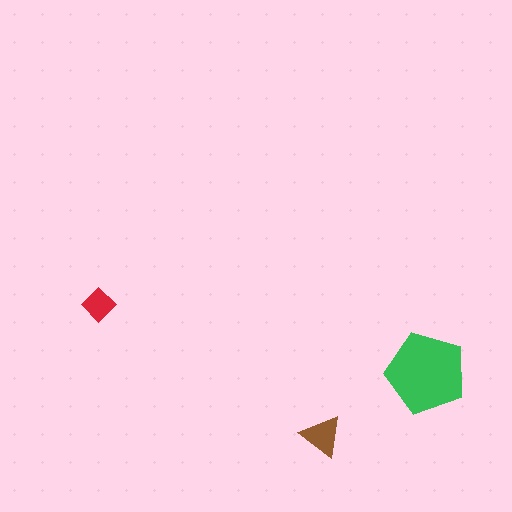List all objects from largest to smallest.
The green pentagon, the brown triangle, the red diamond.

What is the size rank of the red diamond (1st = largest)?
3rd.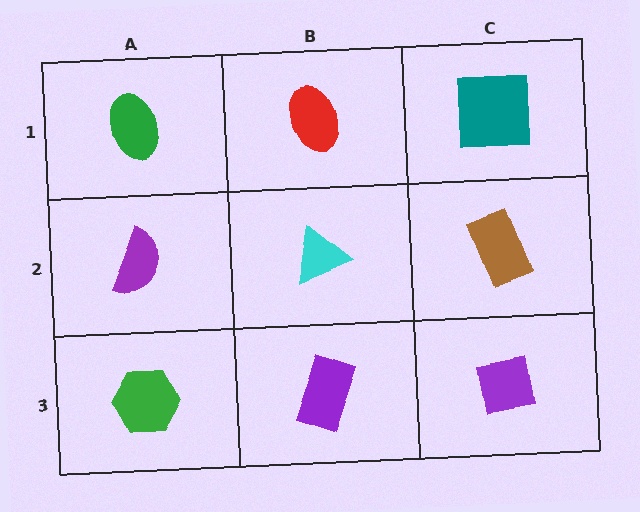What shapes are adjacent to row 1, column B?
A cyan triangle (row 2, column B), a green ellipse (row 1, column A), a teal square (row 1, column C).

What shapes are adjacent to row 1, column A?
A purple semicircle (row 2, column A), a red ellipse (row 1, column B).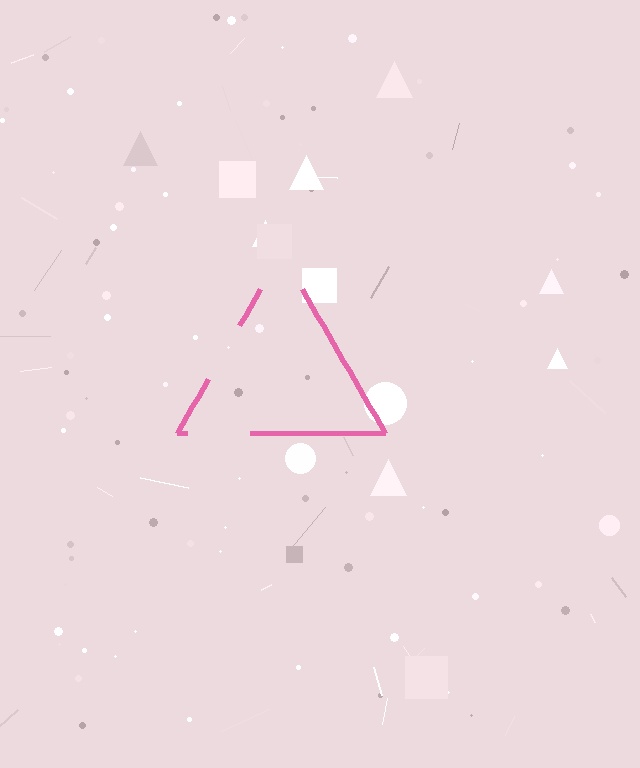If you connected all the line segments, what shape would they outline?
They would outline a triangle.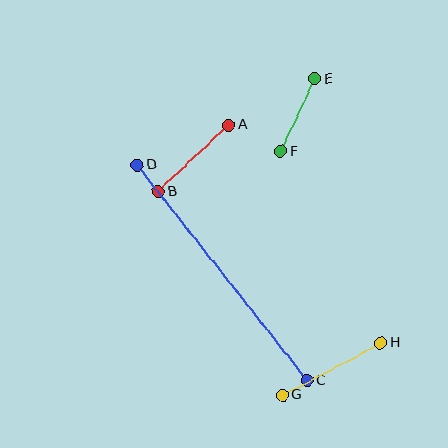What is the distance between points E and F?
The distance is approximately 80 pixels.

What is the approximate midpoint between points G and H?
The midpoint is at approximately (332, 369) pixels.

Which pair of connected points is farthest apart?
Points C and D are farthest apart.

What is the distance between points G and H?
The distance is approximately 111 pixels.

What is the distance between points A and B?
The distance is approximately 97 pixels.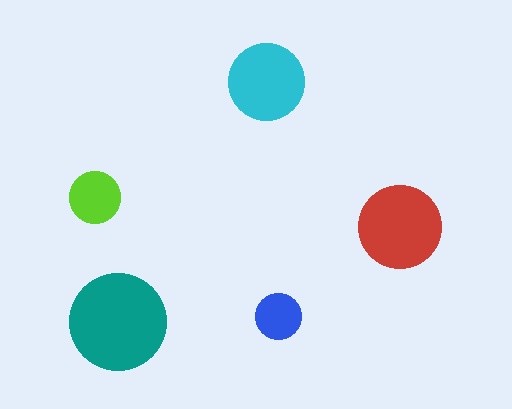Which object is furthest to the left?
The lime circle is leftmost.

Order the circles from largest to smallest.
the teal one, the red one, the cyan one, the lime one, the blue one.